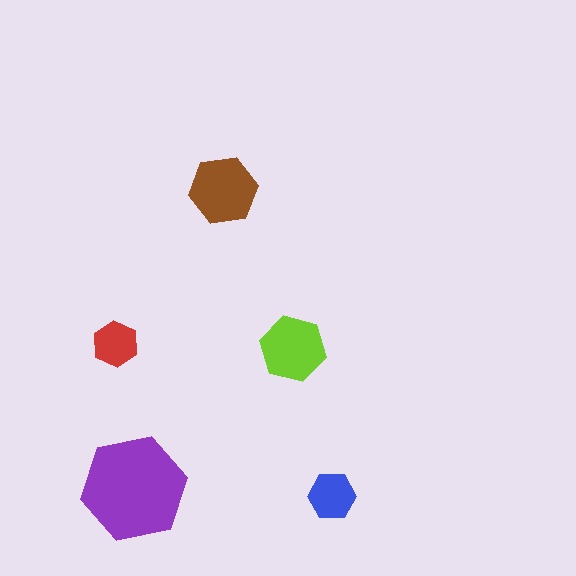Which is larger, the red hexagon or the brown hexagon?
The brown one.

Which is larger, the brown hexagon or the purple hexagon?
The purple one.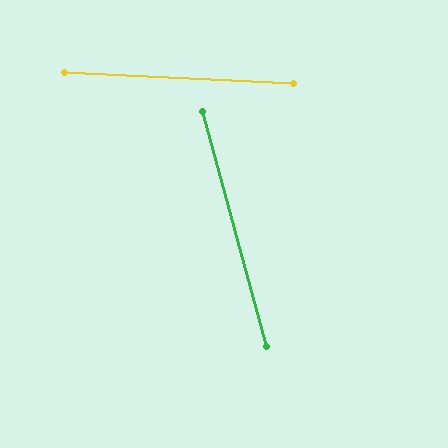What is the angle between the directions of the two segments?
Approximately 72 degrees.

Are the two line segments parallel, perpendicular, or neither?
Neither parallel nor perpendicular — they differ by about 72°.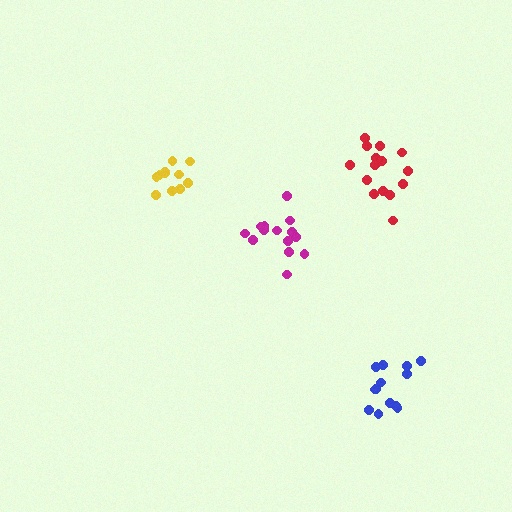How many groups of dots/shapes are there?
There are 4 groups.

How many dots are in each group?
Group 1: 14 dots, Group 2: 15 dots, Group 3: 13 dots, Group 4: 11 dots (53 total).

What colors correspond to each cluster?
The clusters are colored: magenta, red, blue, yellow.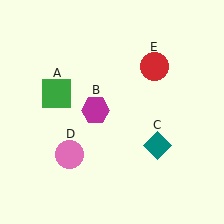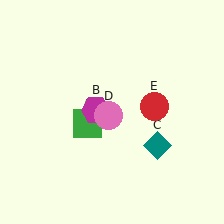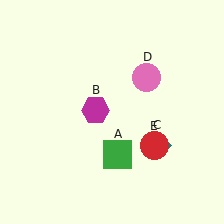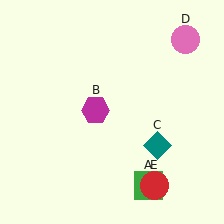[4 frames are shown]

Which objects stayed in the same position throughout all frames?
Magenta hexagon (object B) and teal diamond (object C) remained stationary.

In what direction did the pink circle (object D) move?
The pink circle (object D) moved up and to the right.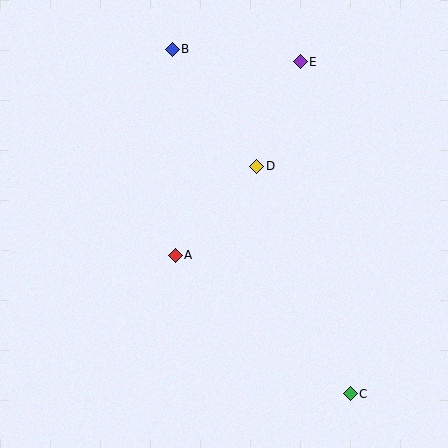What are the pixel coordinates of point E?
Point E is at (300, 62).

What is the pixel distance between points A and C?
The distance between A and C is 223 pixels.